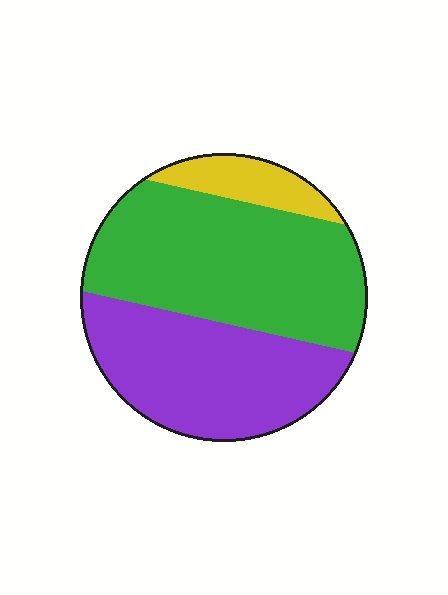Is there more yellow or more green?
Green.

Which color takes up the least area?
Yellow, at roughly 10%.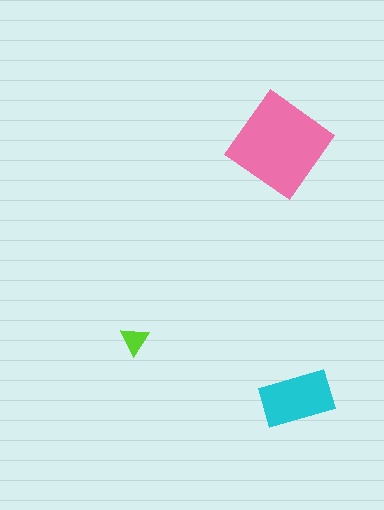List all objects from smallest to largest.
The lime triangle, the cyan rectangle, the pink diamond.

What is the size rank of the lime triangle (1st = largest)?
3rd.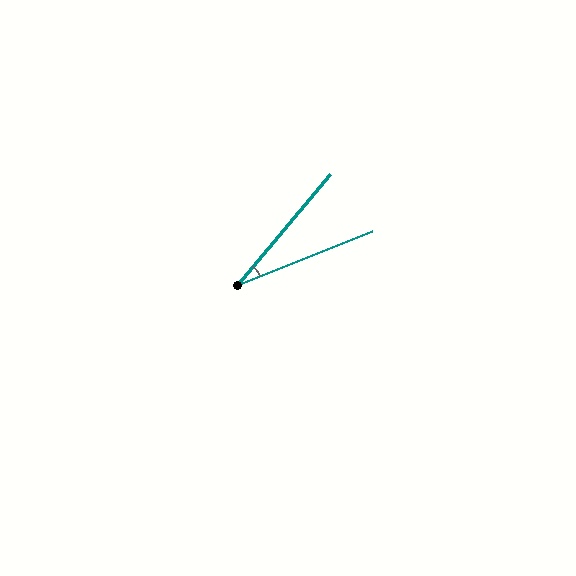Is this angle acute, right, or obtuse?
It is acute.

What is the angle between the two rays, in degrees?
Approximately 29 degrees.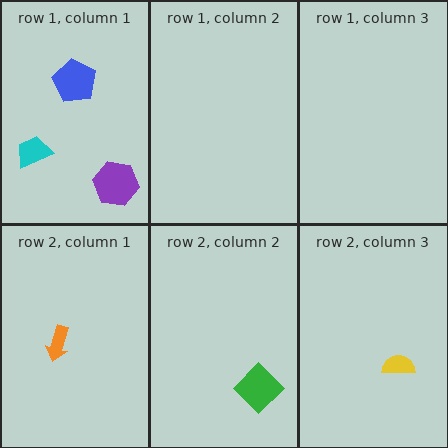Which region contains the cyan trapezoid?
The row 1, column 1 region.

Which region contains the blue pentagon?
The row 1, column 1 region.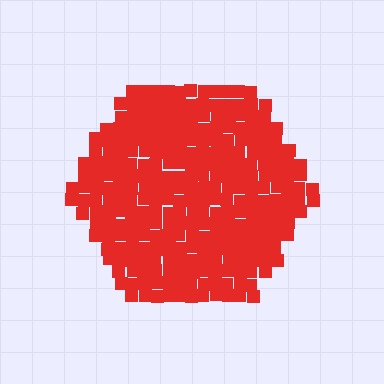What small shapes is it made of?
It is made of small squares.